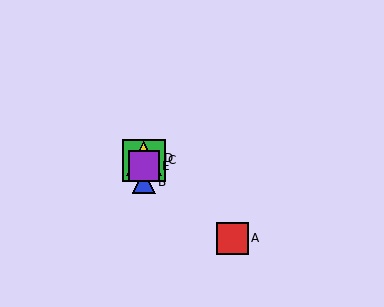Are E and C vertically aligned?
Yes, both are at x≈144.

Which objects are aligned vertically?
Objects B, C, D, E are aligned vertically.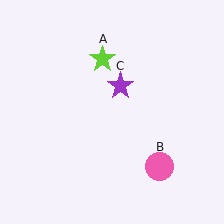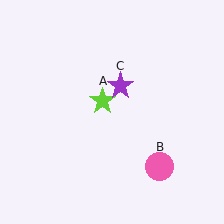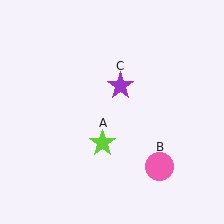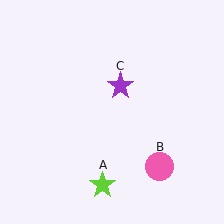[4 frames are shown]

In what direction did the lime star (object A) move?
The lime star (object A) moved down.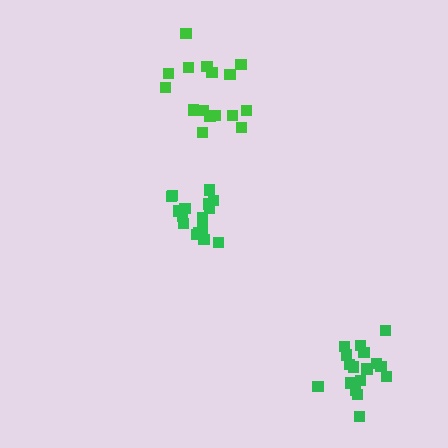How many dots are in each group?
Group 1: 16 dots, Group 2: 16 dots, Group 3: 17 dots (49 total).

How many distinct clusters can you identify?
There are 3 distinct clusters.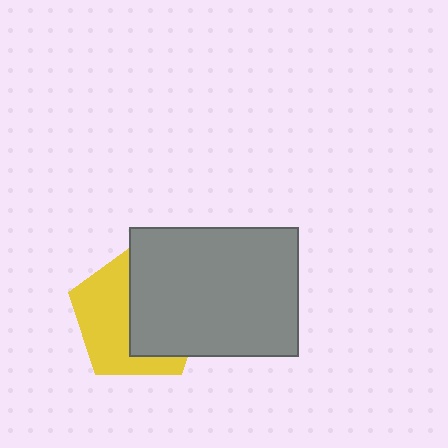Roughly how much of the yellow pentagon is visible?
About half of it is visible (roughly 49%).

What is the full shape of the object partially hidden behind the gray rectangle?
The partially hidden object is a yellow pentagon.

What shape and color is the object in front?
The object in front is a gray rectangle.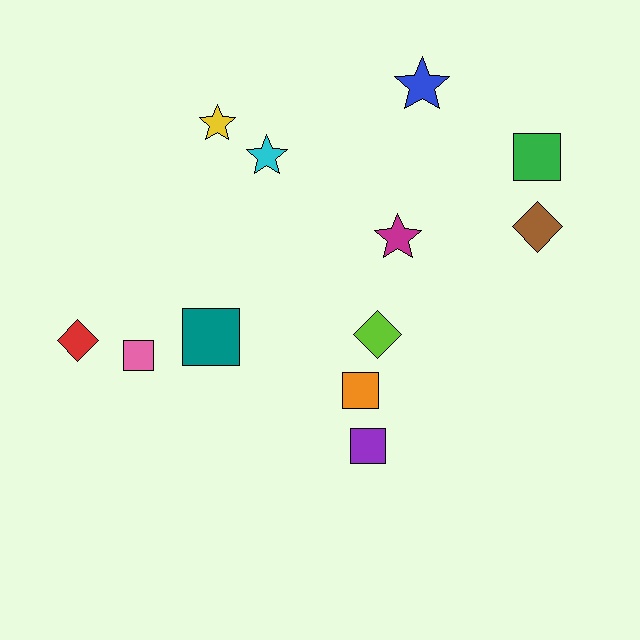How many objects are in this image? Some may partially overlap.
There are 12 objects.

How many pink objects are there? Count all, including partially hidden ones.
There is 1 pink object.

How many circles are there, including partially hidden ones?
There are no circles.